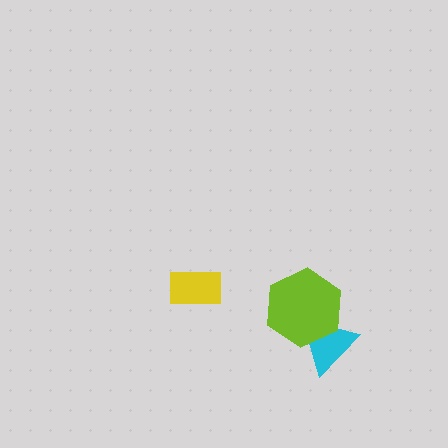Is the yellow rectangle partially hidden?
No, no other shape covers it.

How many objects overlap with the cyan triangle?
1 object overlaps with the cyan triangle.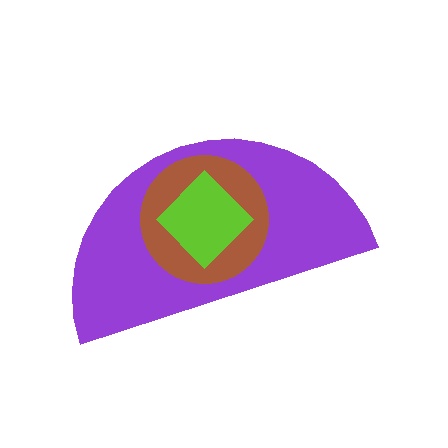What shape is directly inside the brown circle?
The lime diamond.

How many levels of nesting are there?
3.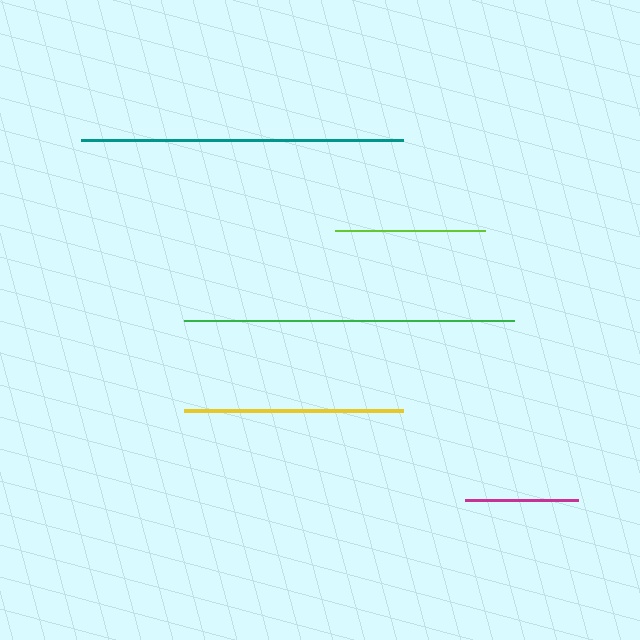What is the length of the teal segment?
The teal segment is approximately 321 pixels long.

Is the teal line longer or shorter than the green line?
The green line is longer than the teal line.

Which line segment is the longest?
The green line is the longest at approximately 330 pixels.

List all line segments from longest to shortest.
From longest to shortest: green, teal, yellow, lime, magenta.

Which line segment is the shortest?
The magenta line is the shortest at approximately 113 pixels.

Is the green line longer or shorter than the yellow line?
The green line is longer than the yellow line.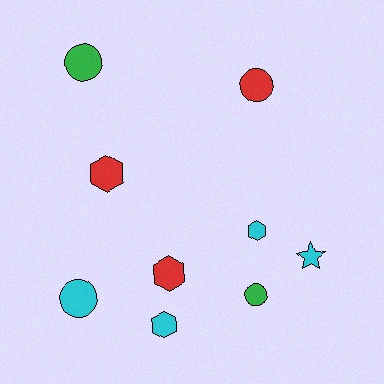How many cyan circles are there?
There is 1 cyan circle.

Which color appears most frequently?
Cyan, with 4 objects.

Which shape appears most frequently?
Hexagon, with 4 objects.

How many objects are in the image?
There are 9 objects.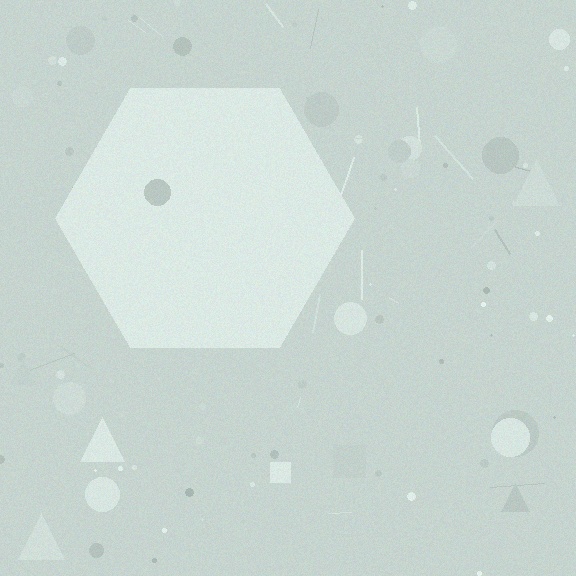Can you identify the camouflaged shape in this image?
The camouflaged shape is a hexagon.